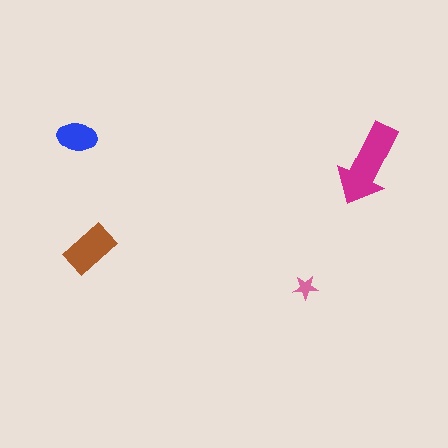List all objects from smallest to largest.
The pink star, the blue ellipse, the brown rectangle, the magenta arrow.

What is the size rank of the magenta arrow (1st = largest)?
1st.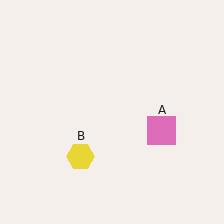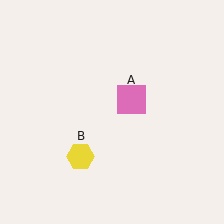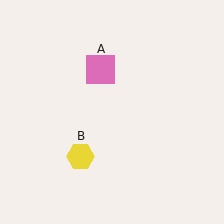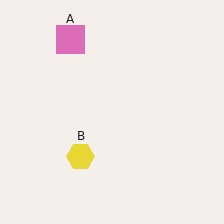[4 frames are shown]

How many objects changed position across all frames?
1 object changed position: pink square (object A).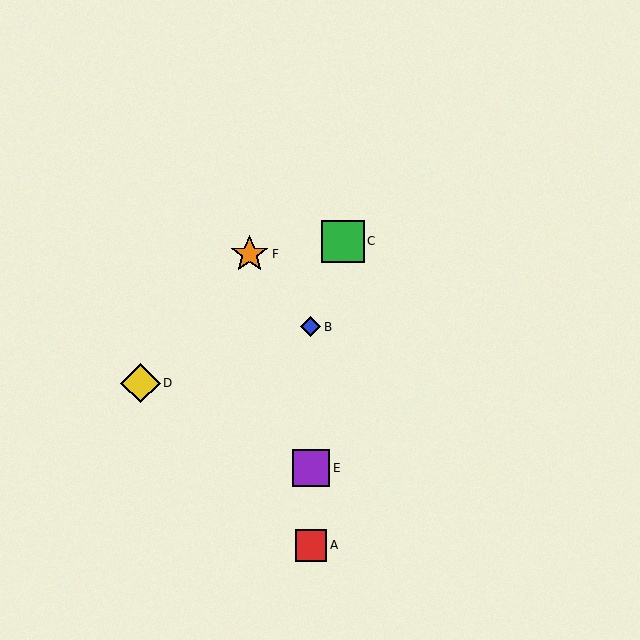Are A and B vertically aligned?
Yes, both are at x≈311.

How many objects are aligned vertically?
3 objects (A, B, E) are aligned vertically.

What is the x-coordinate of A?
Object A is at x≈311.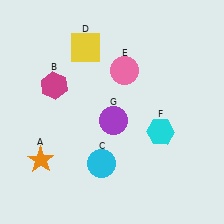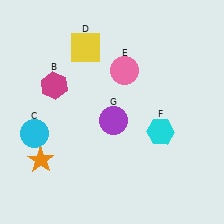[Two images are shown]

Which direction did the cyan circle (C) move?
The cyan circle (C) moved left.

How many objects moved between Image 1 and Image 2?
1 object moved between the two images.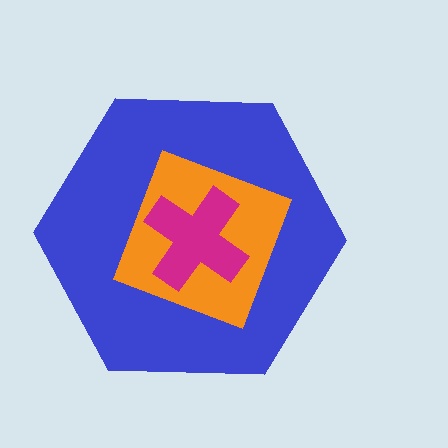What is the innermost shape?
The magenta cross.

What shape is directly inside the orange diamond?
The magenta cross.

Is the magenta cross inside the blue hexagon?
Yes.